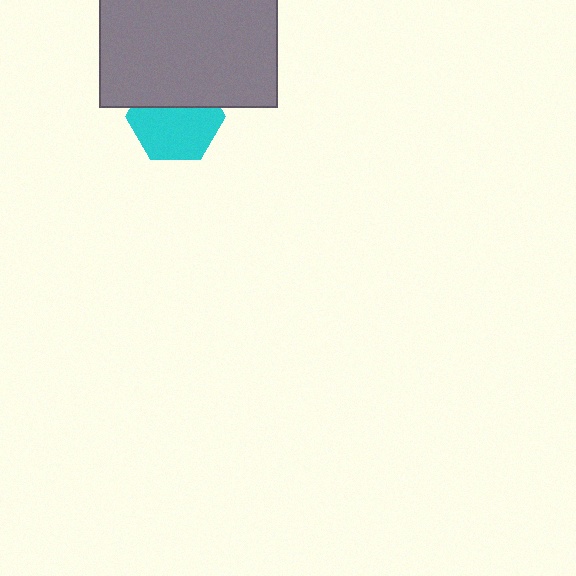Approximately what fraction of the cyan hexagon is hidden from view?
Roughly 37% of the cyan hexagon is hidden behind the gray rectangle.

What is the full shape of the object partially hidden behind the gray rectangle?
The partially hidden object is a cyan hexagon.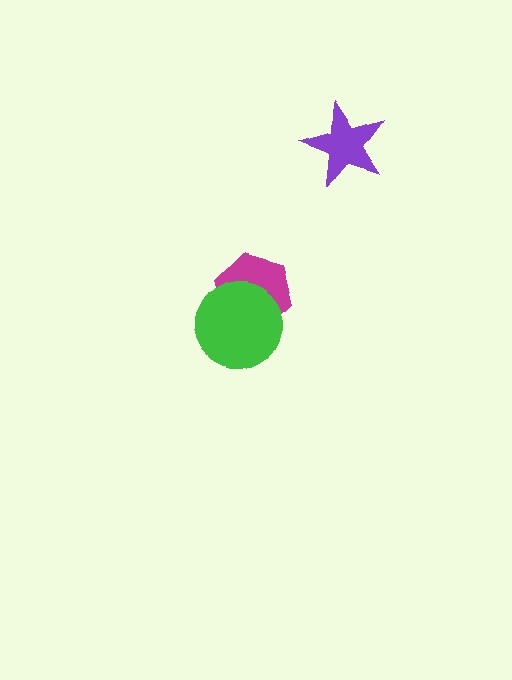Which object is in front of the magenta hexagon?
The green circle is in front of the magenta hexagon.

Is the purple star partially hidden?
No, no other shape covers it.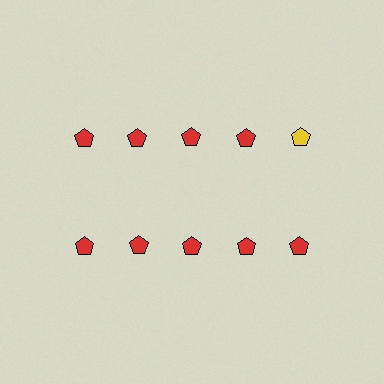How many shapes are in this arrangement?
There are 10 shapes arranged in a grid pattern.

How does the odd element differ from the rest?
It has a different color: yellow instead of red.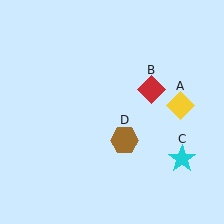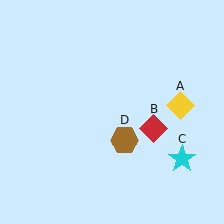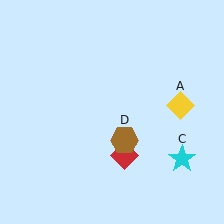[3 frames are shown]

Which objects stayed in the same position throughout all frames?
Yellow diamond (object A) and cyan star (object C) and brown hexagon (object D) remained stationary.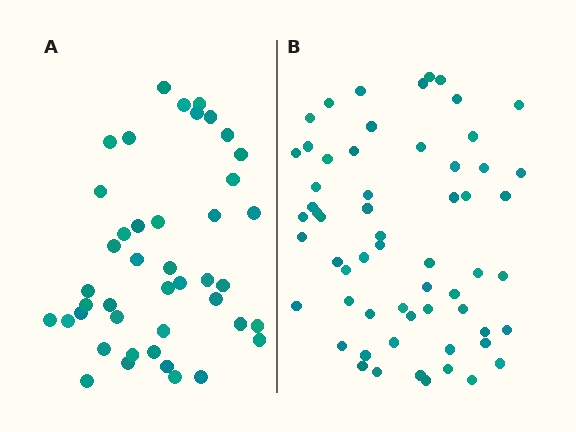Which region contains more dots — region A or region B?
Region B (the right region) has more dots.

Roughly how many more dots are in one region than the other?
Region B has approximately 15 more dots than region A.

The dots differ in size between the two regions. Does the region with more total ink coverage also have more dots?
No. Region A has more total ink coverage because its dots are larger, but region B actually contains more individual dots. Total area can be misleading — the number of items is what matters here.